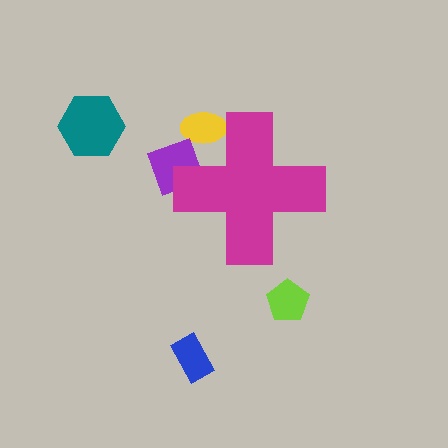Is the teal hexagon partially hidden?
No, the teal hexagon is fully visible.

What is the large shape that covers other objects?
A magenta cross.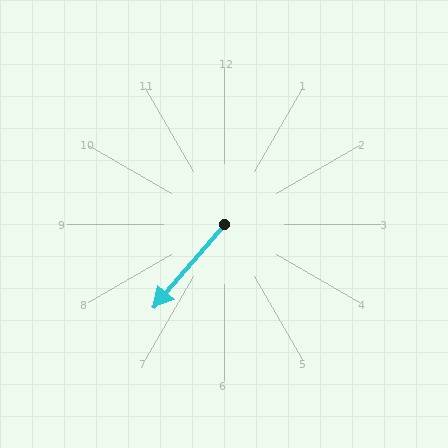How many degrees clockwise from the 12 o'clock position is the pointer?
Approximately 221 degrees.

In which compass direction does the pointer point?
Southwest.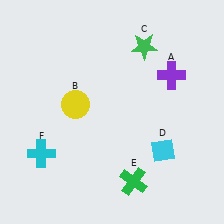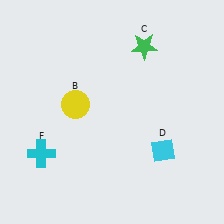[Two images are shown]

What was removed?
The purple cross (A), the green cross (E) were removed in Image 2.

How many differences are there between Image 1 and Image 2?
There are 2 differences between the two images.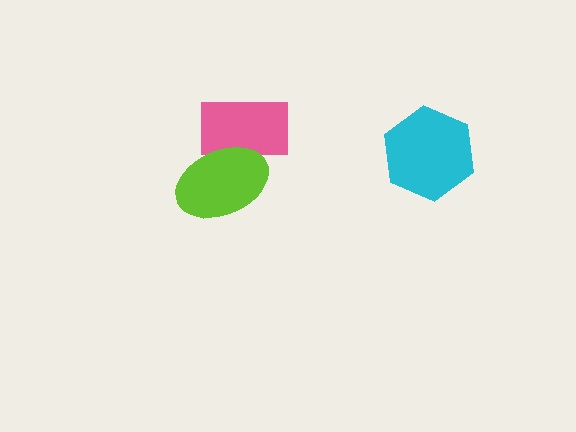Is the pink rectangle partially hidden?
Yes, it is partially covered by another shape.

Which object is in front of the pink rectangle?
The lime ellipse is in front of the pink rectangle.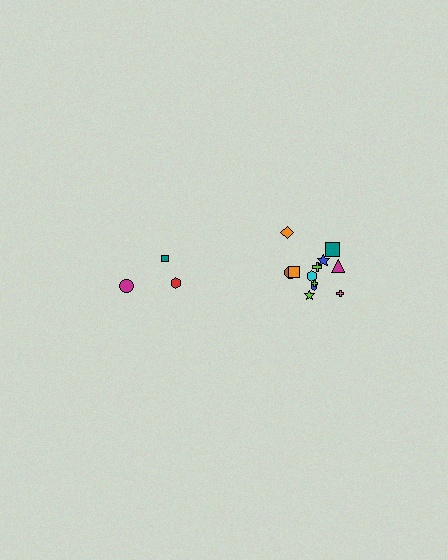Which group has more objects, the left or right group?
The right group.